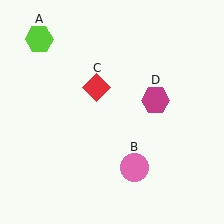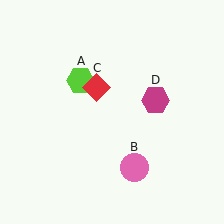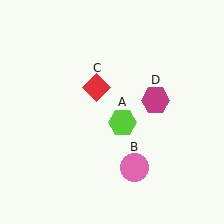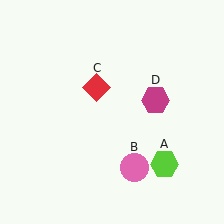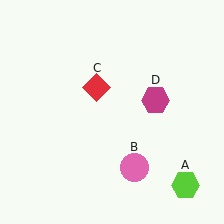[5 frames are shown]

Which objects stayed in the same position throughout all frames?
Pink circle (object B) and red diamond (object C) and magenta hexagon (object D) remained stationary.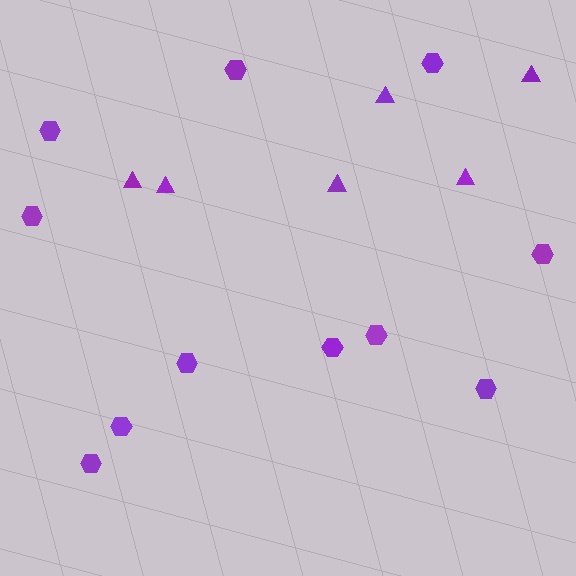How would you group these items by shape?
There are 2 groups: one group of triangles (6) and one group of hexagons (11).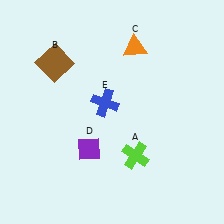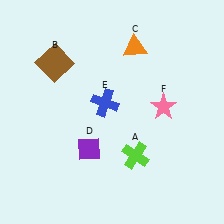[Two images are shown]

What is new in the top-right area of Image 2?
A pink star (F) was added in the top-right area of Image 2.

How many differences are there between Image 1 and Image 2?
There is 1 difference between the two images.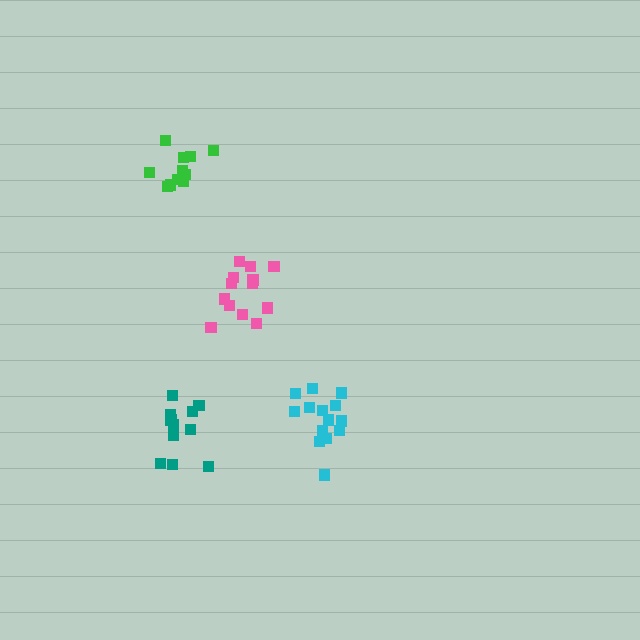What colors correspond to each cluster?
The clusters are colored: cyan, green, teal, pink.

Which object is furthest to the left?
The green cluster is leftmost.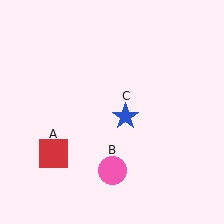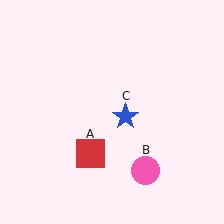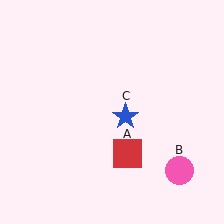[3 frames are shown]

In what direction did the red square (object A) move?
The red square (object A) moved right.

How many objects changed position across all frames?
2 objects changed position: red square (object A), pink circle (object B).